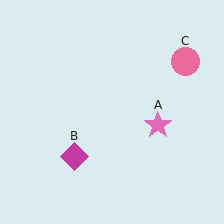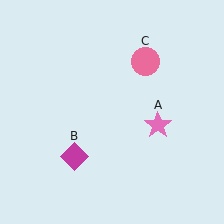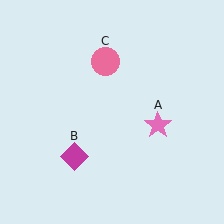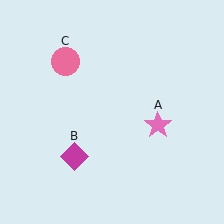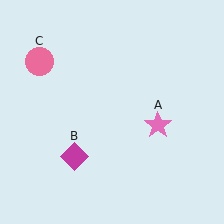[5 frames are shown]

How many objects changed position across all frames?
1 object changed position: pink circle (object C).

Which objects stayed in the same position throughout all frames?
Pink star (object A) and magenta diamond (object B) remained stationary.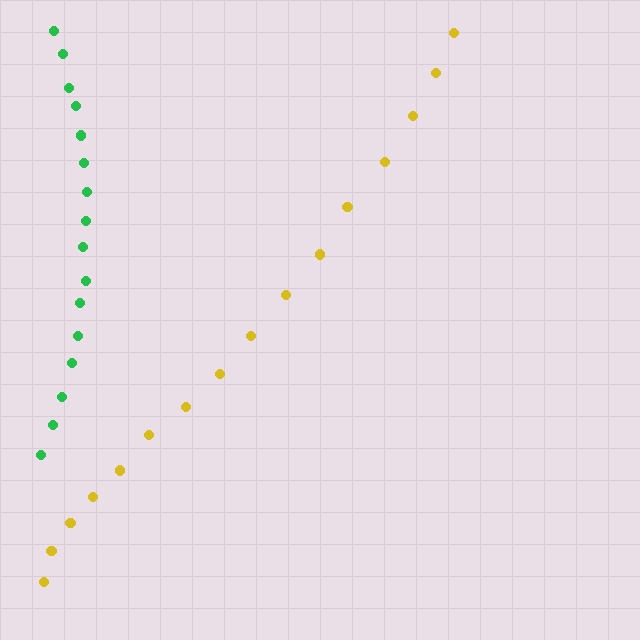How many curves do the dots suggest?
There are 2 distinct paths.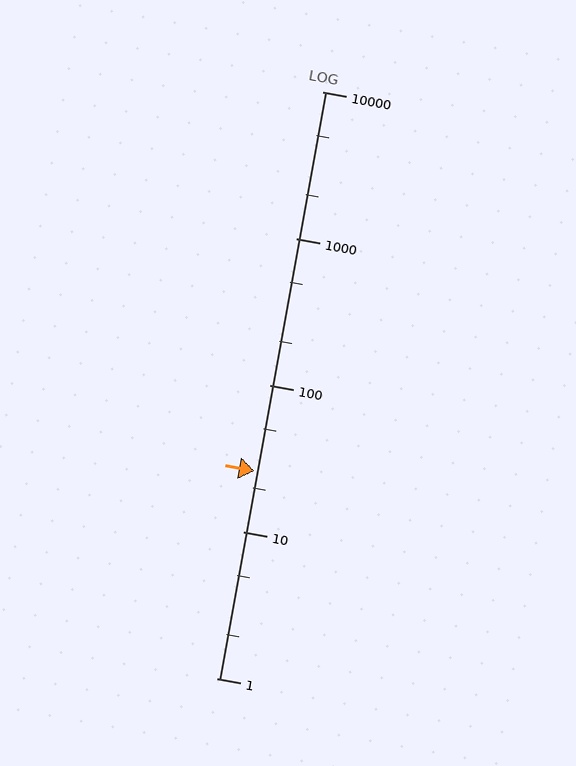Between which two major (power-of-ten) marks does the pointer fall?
The pointer is between 10 and 100.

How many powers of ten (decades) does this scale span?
The scale spans 4 decades, from 1 to 10000.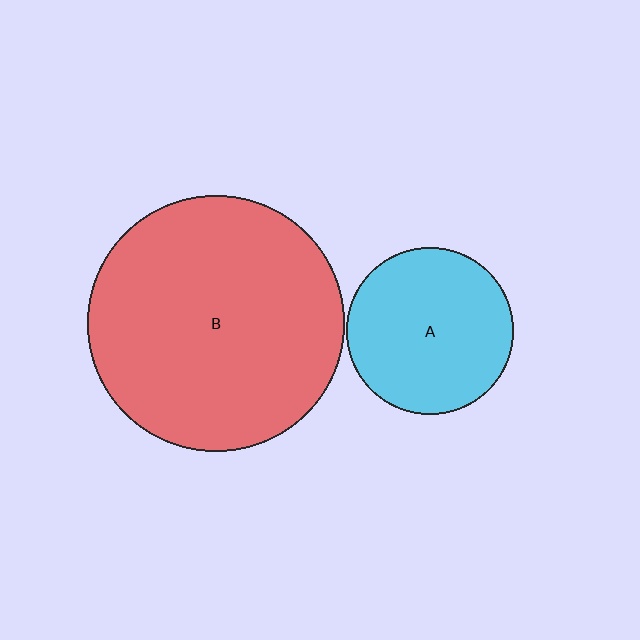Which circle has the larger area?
Circle B (red).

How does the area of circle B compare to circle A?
Approximately 2.4 times.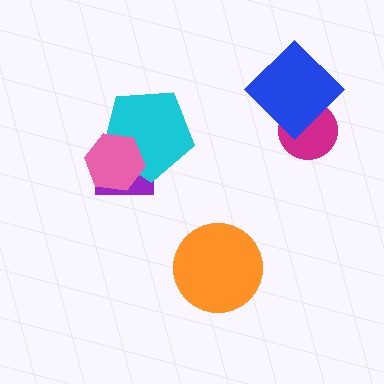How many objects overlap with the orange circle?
0 objects overlap with the orange circle.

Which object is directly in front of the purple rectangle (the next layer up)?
The cyan pentagon is directly in front of the purple rectangle.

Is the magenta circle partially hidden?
Yes, it is partially covered by another shape.